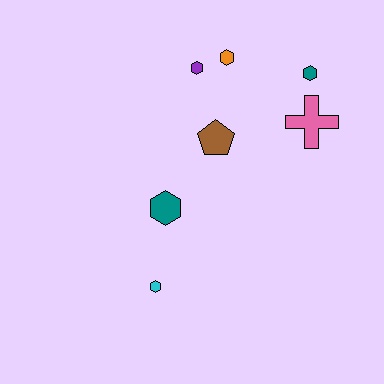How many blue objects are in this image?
There are no blue objects.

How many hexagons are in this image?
There are 5 hexagons.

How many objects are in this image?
There are 7 objects.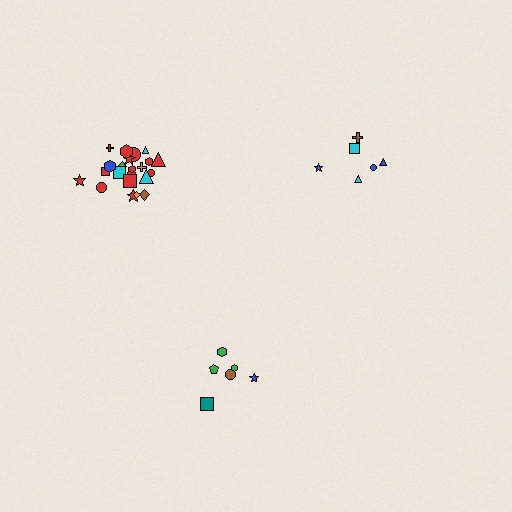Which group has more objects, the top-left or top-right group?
The top-left group.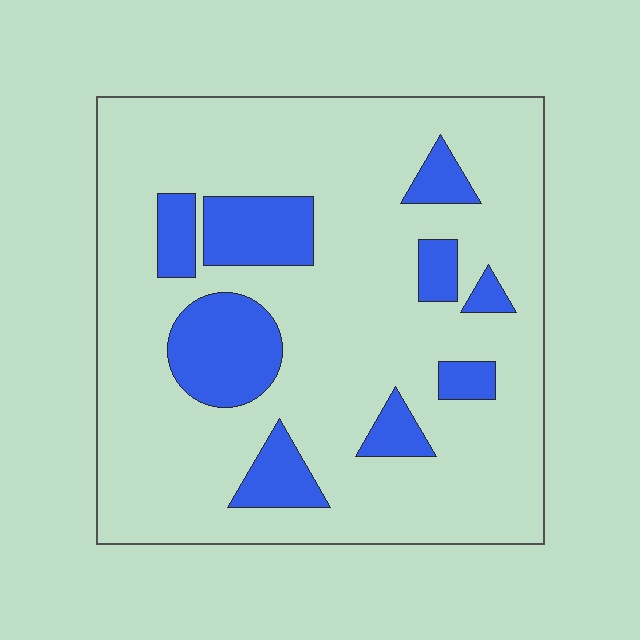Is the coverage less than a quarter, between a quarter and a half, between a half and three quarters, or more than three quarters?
Less than a quarter.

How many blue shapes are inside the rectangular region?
9.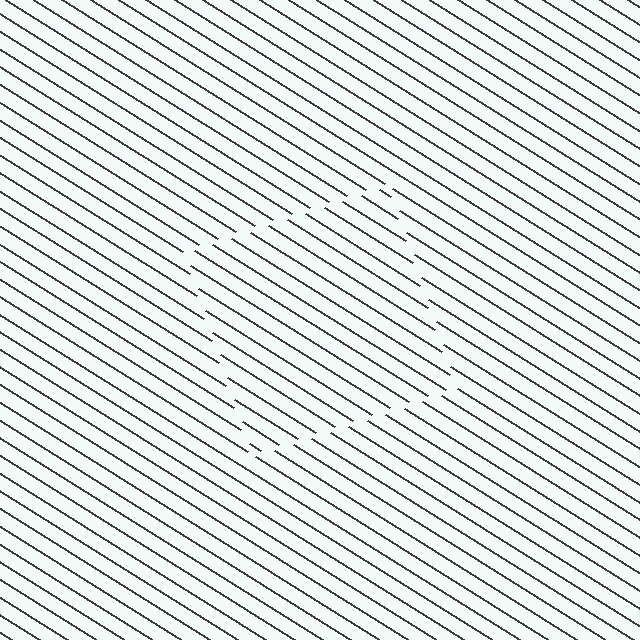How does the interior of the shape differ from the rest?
The interior of the shape contains the same grating, shifted by half a period — the contour is defined by the phase discontinuity where line-ends from the inner and outer gratings abut.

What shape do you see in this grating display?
An illusory square. The interior of the shape contains the same grating, shifted by half a period — the contour is defined by the phase discontinuity where line-ends from the inner and outer gratings abut.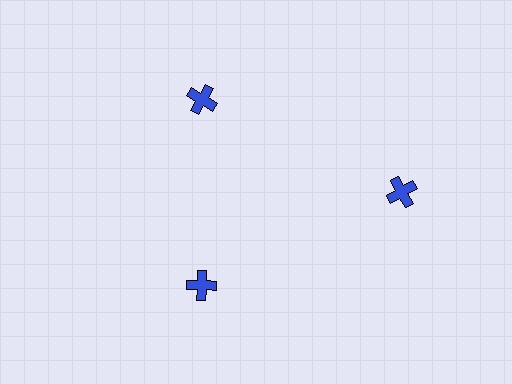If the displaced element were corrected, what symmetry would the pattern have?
It would have 3-fold rotational symmetry — the pattern would map onto itself every 120 degrees.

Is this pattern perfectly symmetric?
No. The 3 blue crosses are arranged in a ring, but one element near the 3 o'clock position is pushed outward from the center, breaking the 3-fold rotational symmetry.